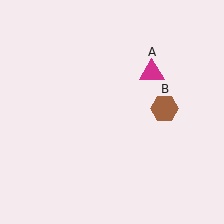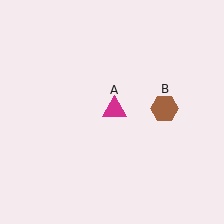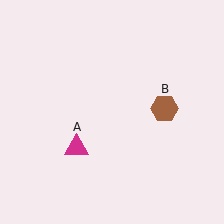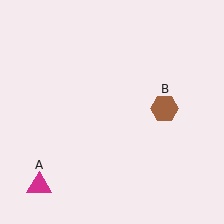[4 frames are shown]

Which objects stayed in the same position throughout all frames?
Brown hexagon (object B) remained stationary.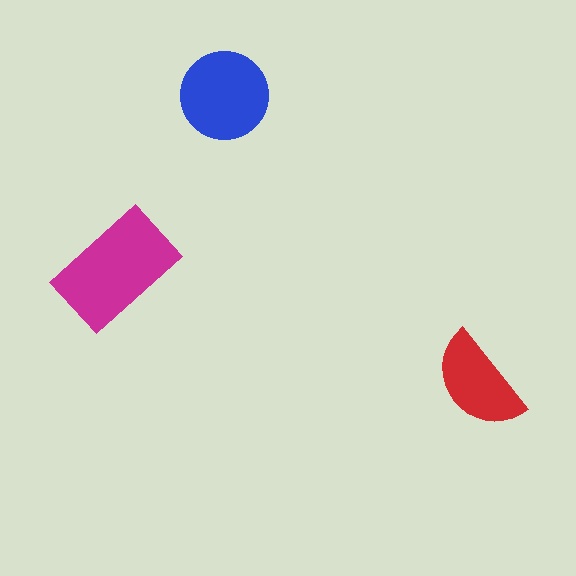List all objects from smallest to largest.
The red semicircle, the blue circle, the magenta rectangle.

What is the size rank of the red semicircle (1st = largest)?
3rd.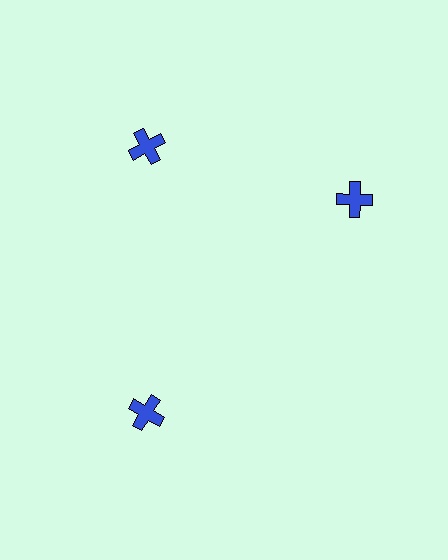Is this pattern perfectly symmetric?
No. The 3 blue crosses are arranged in a ring, but one element near the 3 o'clock position is rotated out of alignment along the ring, breaking the 3-fold rotational symmetry.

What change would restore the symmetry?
The symmetry would be restored by rotating it back into even spacing with its neighbors so that all 3 crosses sit at equal angles and equal distance from the center.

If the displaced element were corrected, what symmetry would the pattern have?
It would have 3-fold rotational symmetry — the pattern would map onto itself every 120 degrees.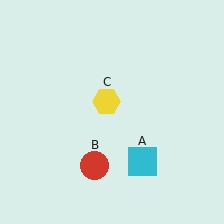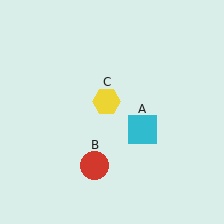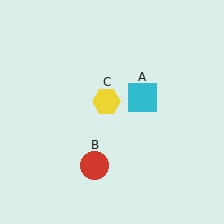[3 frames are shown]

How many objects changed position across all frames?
1 object changed position: cyan square (object A).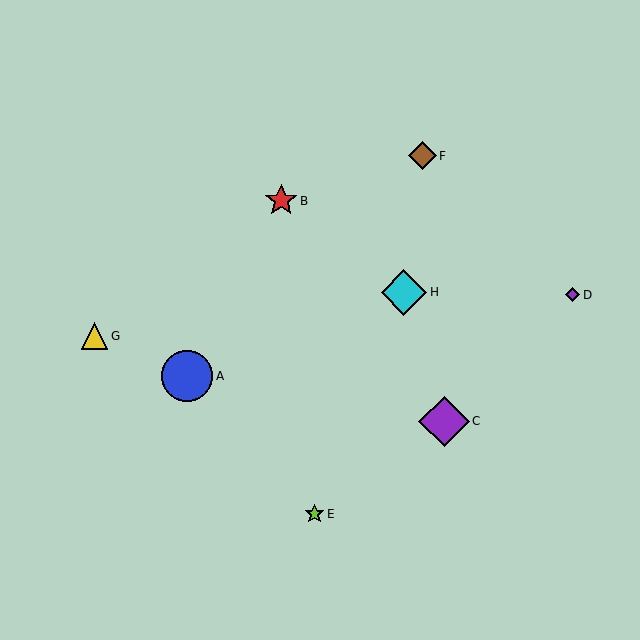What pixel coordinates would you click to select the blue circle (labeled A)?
Click at (187, 376) to select the blue circle A.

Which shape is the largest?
The blue circle (labeled A) is the largest.